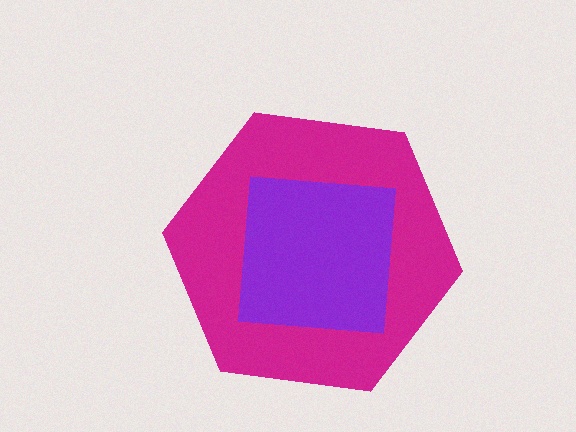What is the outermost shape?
The magenta hexagon.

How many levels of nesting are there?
2.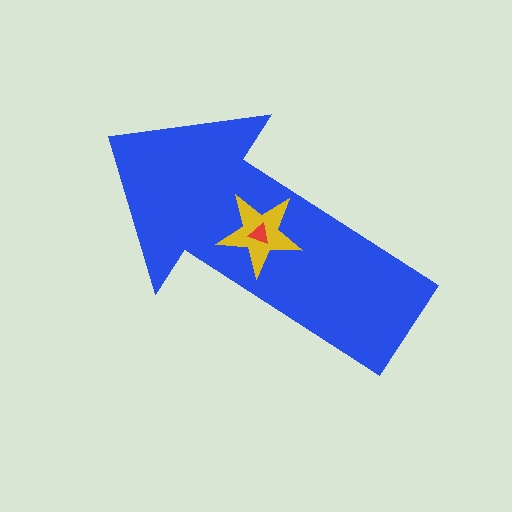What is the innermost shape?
The red triangle.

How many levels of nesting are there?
3.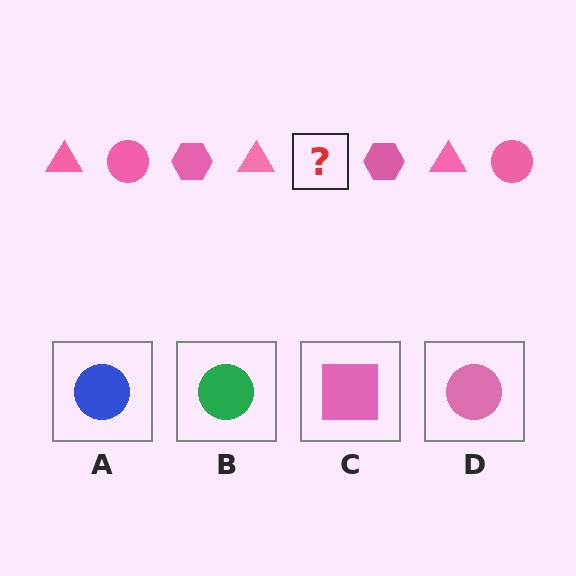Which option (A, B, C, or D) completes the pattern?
D.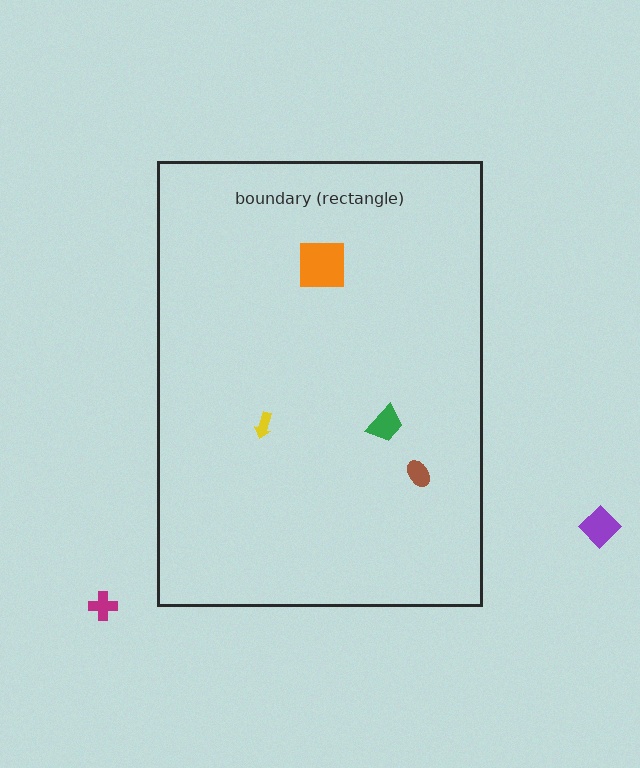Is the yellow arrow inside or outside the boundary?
Inside.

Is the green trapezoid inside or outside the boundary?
Inside.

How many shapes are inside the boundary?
4 inside, 2 outside.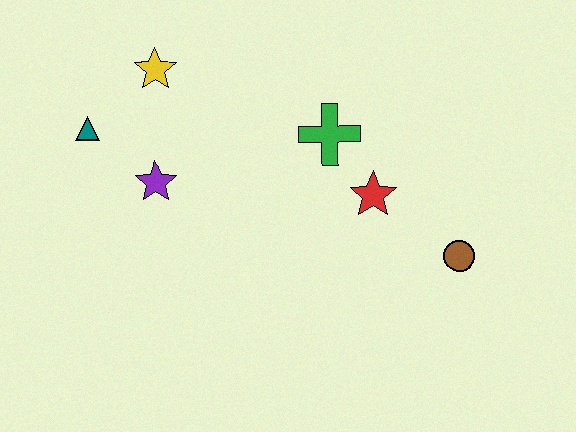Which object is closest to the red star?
The green cross is closest to the red star.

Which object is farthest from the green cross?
The teal triangle is farthest from the green cross.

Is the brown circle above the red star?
No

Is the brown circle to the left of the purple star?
No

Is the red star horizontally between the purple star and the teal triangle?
No